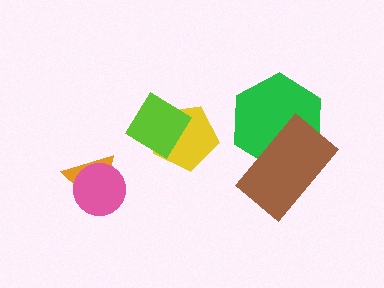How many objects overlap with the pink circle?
1 object overlaps with the pink circle.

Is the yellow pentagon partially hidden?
Yes, it is partially covered by another shape.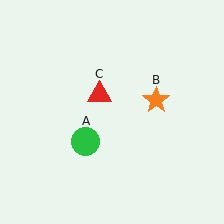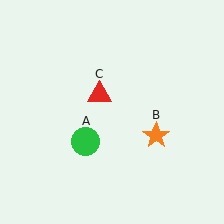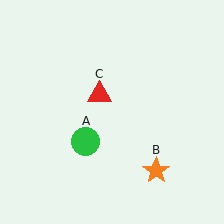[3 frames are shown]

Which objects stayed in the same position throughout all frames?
Green circle (object A) and red triangle (object C) remained stationary.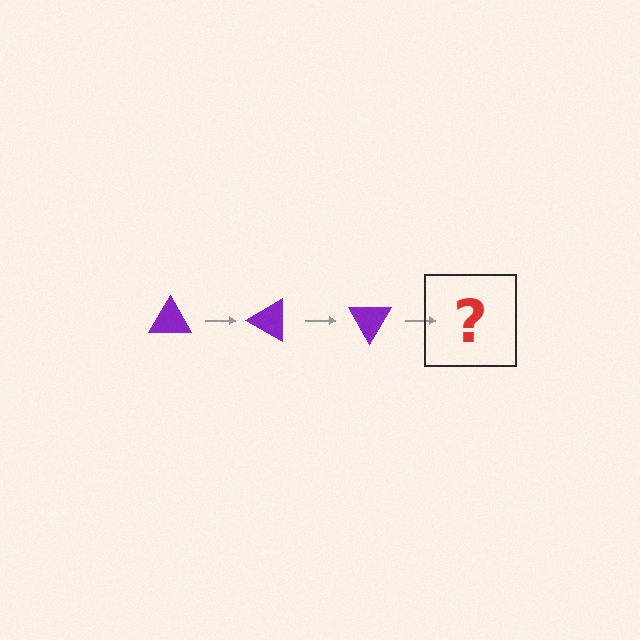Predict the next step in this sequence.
The next step is a purple triangle rotated 90 degrees.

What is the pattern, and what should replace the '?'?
The pattern is that the triangle rotates 30 degrees each step. The '?' should be a purple triangle rotated 90 degrees.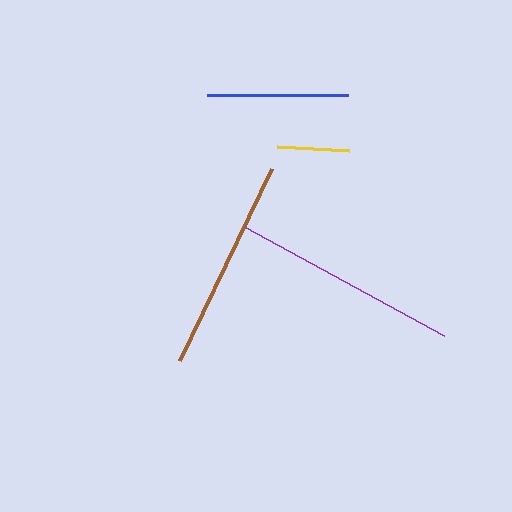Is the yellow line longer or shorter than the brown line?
The brown line is longer than the yellow line.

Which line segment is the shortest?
The yellow line is the shortest at approximately 72 pixels.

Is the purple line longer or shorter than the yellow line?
The purple line is longer than the yellow line.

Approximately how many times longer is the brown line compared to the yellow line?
The brown line is approximately 3.0 times the length of the yellow line.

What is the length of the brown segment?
The brown segment is approximately 212 pixels long.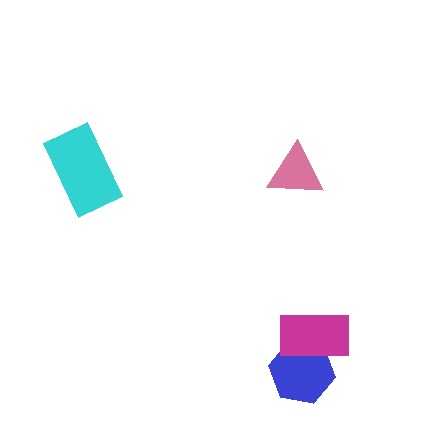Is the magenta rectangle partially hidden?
No, no other shape covers it.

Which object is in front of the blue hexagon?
The magenta rectangle is in front of the blue hexagon.